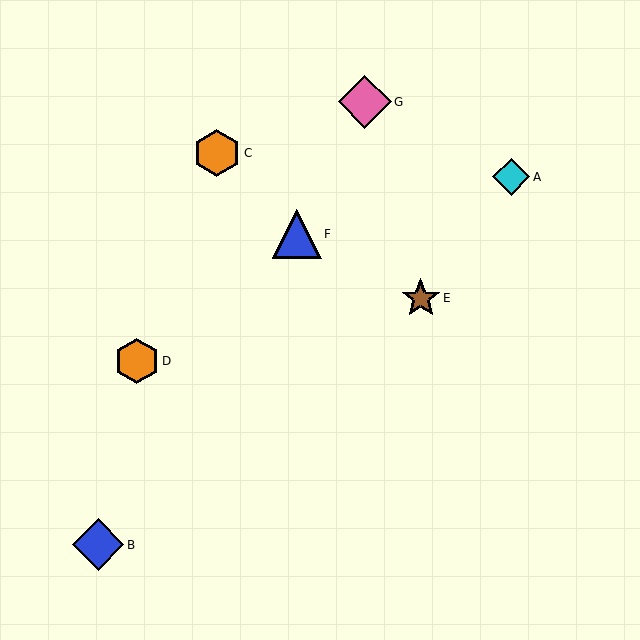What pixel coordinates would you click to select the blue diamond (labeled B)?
Click at (98, 545) to select the blue diamond B.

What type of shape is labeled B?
Shape B is a blue diamond.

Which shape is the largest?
The pink diamond (labeled G) is the largest.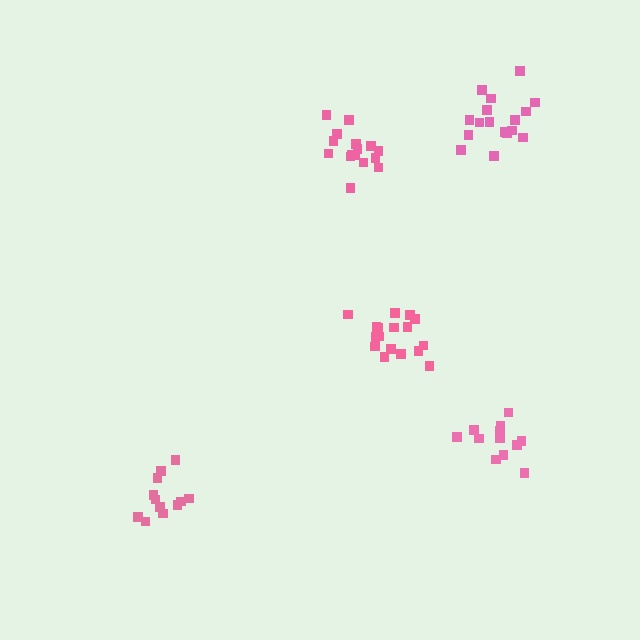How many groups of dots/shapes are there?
There are 5 groups.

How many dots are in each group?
Group 1: 12 dots, Group 2: 17 dots, Group 3: 17 dots, Group 4: 17 dots, Group 5: 12 dots (75 total).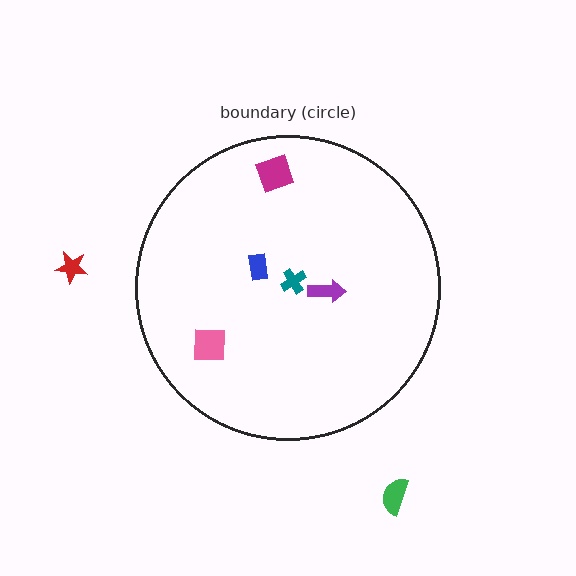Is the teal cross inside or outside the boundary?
Inside.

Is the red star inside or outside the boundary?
Outside.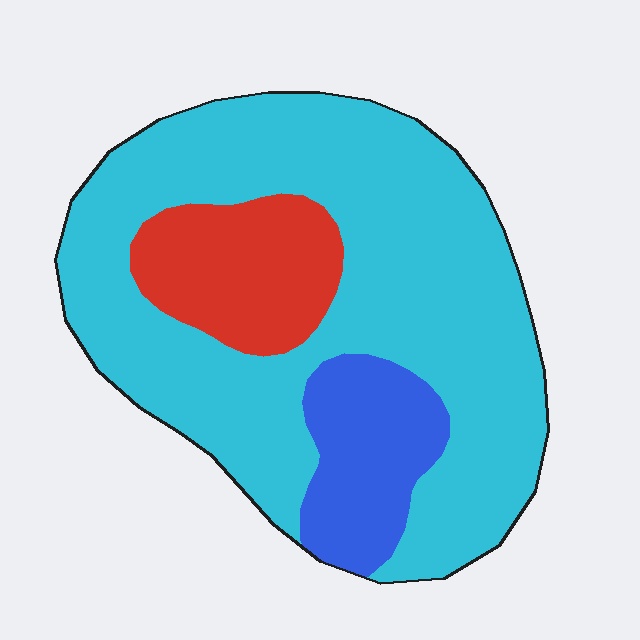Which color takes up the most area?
Cyan, at roughly 70%.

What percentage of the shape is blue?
Blue takes up about one eighth (1/8) of the shape.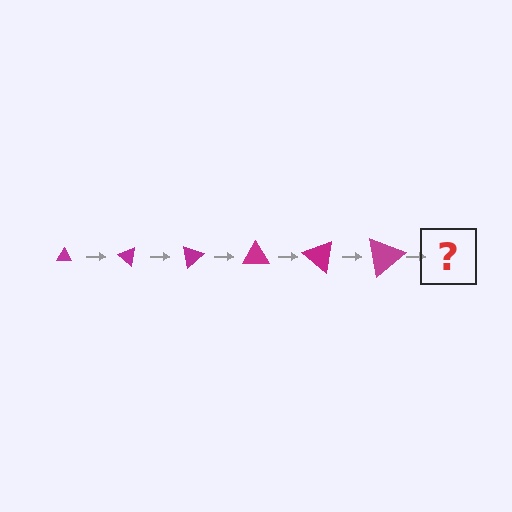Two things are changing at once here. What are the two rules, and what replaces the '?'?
The two rules are that the triangle grows larger each step and it rotates 40 degrees each step. The '?' should be a triangle, larger than the previous one and rotated 240 degrees from the start.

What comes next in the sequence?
The next element should be a triangle, larger than the previous one and rotated 240 degrees from the start.